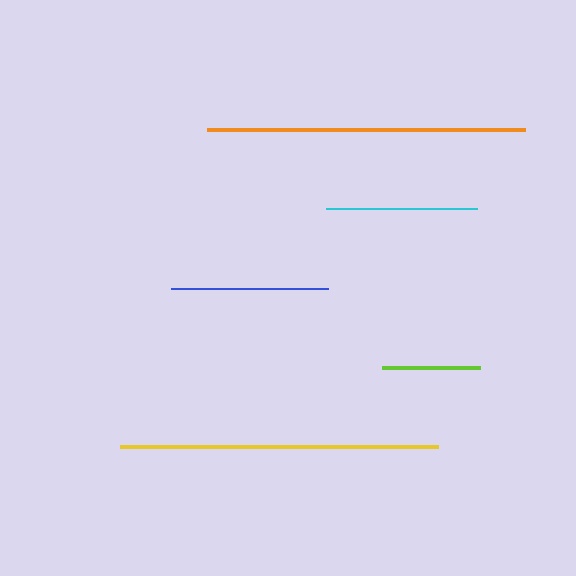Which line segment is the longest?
The orange line is the longest at approximately 319 pixels.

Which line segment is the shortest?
The lime line is the shortest at approximately 98 pixels.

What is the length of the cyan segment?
The cyan segment is approximately 151 pixels long.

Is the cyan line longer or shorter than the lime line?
The cyan line is longer than the lime line.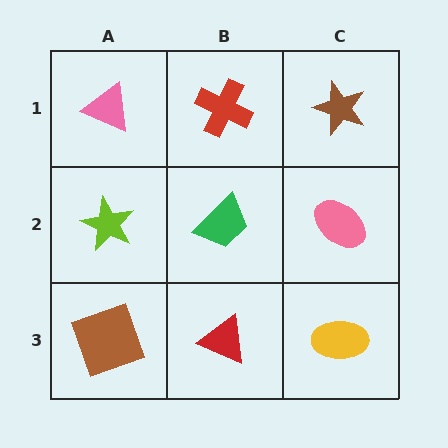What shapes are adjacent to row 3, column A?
A lime star (row 2, column A), a red triangle (row 3, column B).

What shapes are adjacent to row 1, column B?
A green trapezoid (row 2, column B), a pink triangle (row 1, column A), a brown star (row 1, column C).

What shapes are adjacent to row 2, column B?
A red cross (row 1, column B), a red triangle (row 3, column B), a lime star (row 2, column A), a pink ellipse (row 2, column C).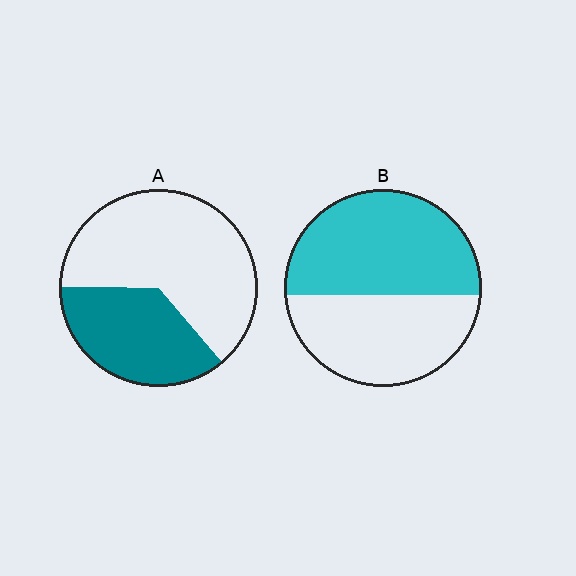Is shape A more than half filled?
No.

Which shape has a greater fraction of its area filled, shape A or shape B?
Shape B.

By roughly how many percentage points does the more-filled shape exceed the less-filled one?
By roughly 20 percentage points (B over A).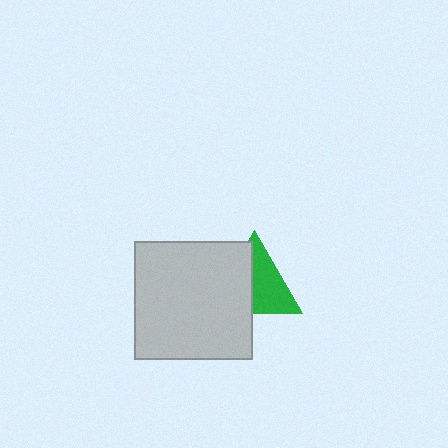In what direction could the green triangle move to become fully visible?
The green triangle could move right. That would shift it out from behind the light gray square entirely.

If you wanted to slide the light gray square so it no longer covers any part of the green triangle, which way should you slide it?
Slide it left — that is the most direct way to separate the two shapes.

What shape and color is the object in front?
The object in front is a light gray square.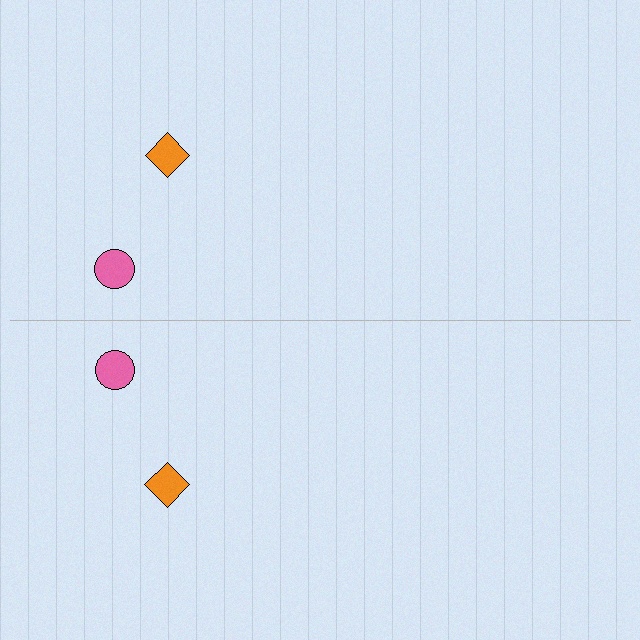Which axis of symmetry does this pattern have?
The pattern has a horizontal axis of symmetry running through the center of the image.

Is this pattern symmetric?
Yes, this pattern has bilateral (reflection) symmetry.